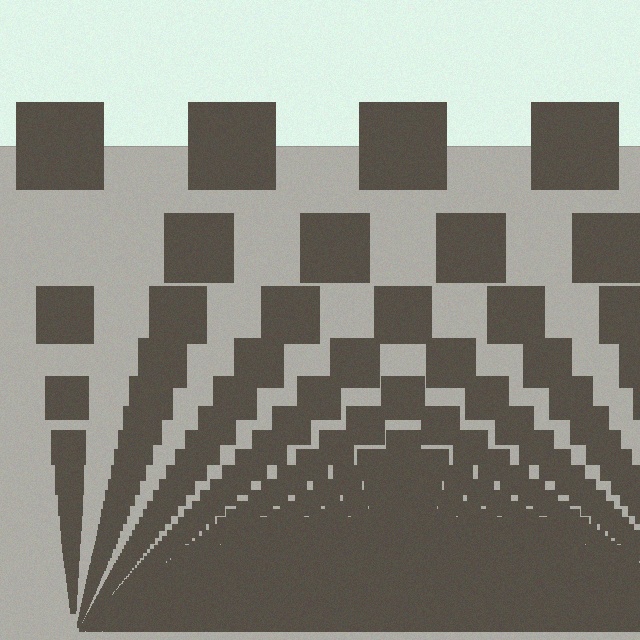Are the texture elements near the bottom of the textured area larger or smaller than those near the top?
Smaller. The gradient is inverted — elements near the bottom are smaller and denser.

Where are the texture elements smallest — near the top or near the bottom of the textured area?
Near the bottom.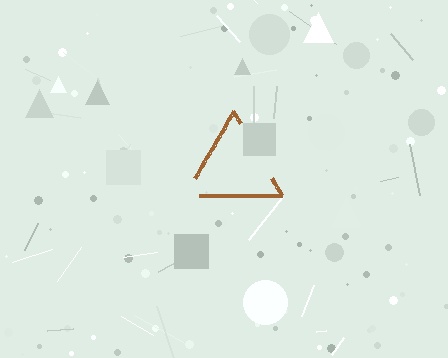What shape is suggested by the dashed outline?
The dashed outline suggests a triangle.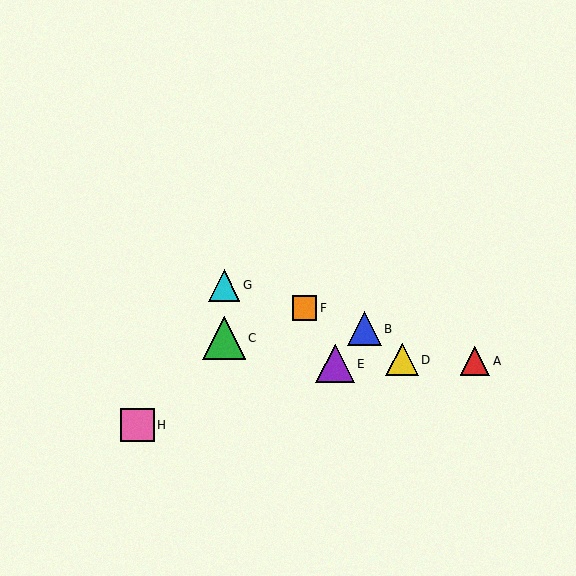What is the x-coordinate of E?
Object E is at x≈335.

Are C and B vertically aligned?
No, C is at x≈224 and B is at x≈364.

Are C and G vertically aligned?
Yes, both are at x≈224.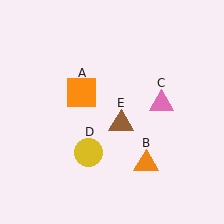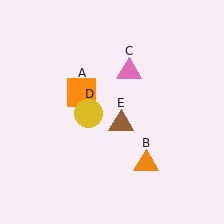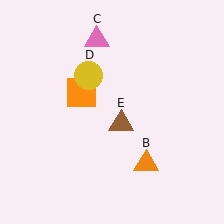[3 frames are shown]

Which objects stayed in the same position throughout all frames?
Orange square (object A) and orange triangle (object B) and brown triangle (object E) remained stationary.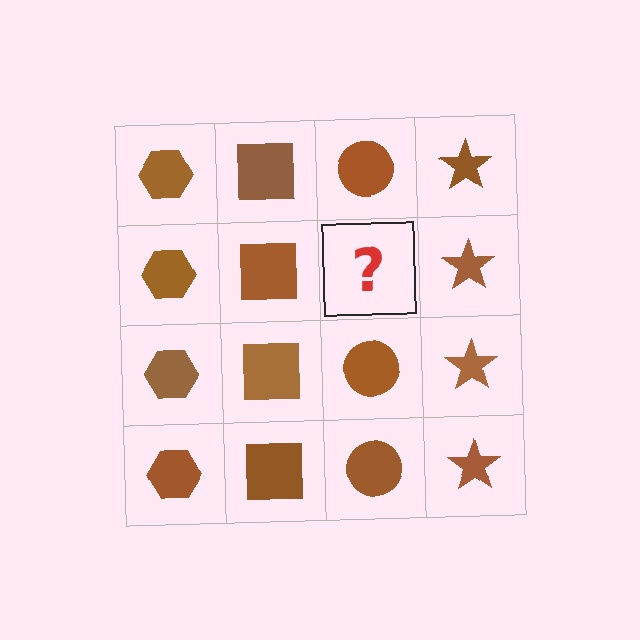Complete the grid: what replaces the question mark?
The question mark should be replaced with a brown circle.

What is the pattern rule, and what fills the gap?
The rule is that each column has a consistent shape. The gap should be filled with a brown circle.